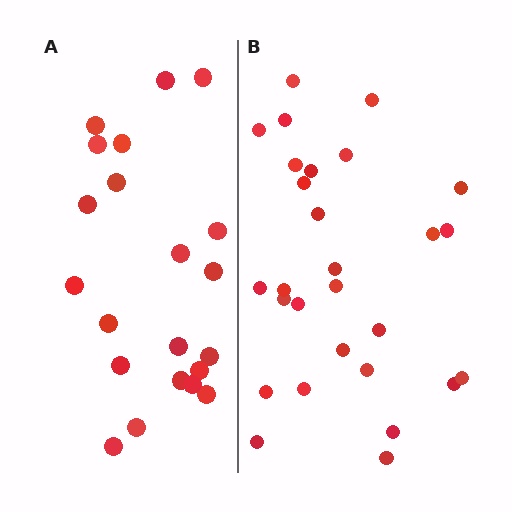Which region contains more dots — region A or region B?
Region B (the right region) has more dots.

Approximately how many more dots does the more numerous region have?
Region B has roughly 8 or so more dots than region A.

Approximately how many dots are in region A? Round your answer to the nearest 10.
About 20 dots. (The exact count is 21, which rounds to 20.)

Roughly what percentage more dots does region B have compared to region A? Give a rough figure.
About 35% more.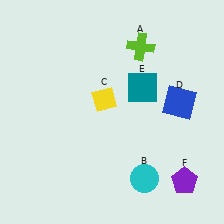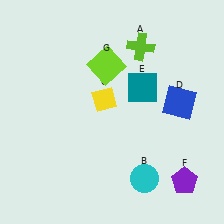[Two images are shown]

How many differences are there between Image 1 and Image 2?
There is 1 difference between the two images.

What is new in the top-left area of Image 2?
A lime square (G) was added in the top-left area of Image 2.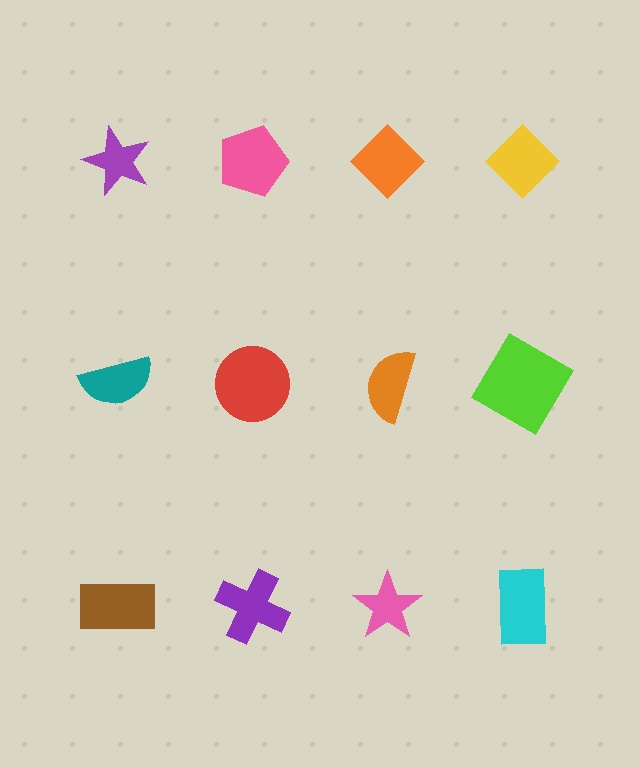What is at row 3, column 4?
A cyan rectangle.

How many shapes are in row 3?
4 shapes.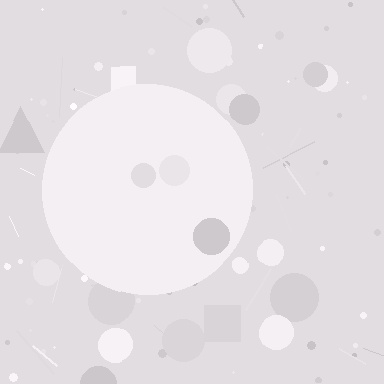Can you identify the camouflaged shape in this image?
The camouflaged shape is a circle.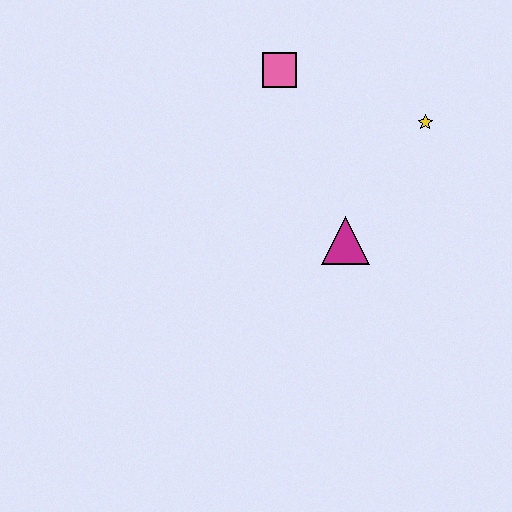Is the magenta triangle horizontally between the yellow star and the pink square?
Yes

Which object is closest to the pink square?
The yellow star is closest to the pink square.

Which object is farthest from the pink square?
The magenta triangle is farthest from the pink square.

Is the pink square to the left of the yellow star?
Yes